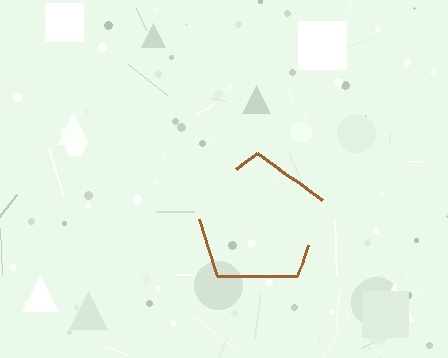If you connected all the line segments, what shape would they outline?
They would outline a pentagon.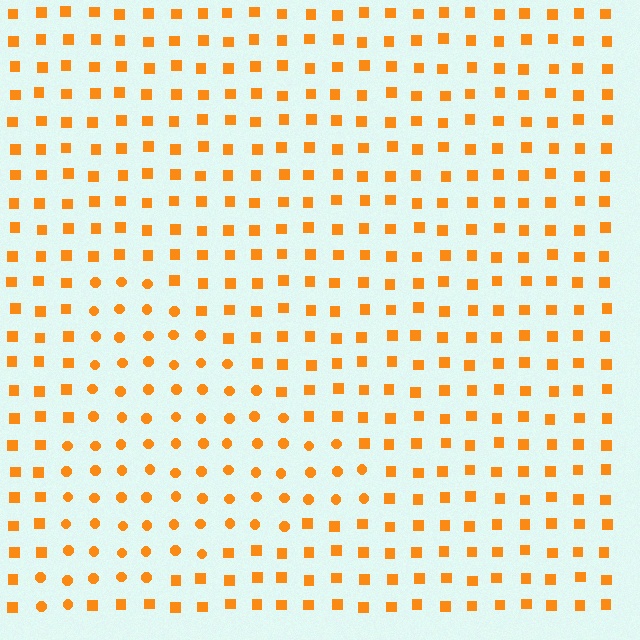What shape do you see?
I see a triangle.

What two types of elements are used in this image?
The image uses circles inside the triangle region and squares outside it.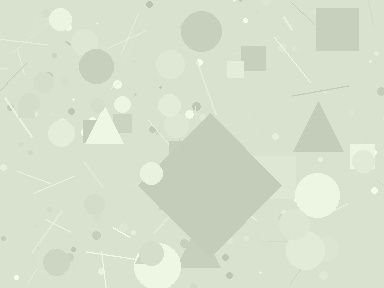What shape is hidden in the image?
A diamond is hidden in the image.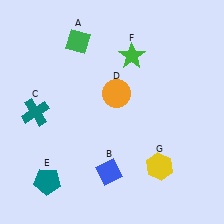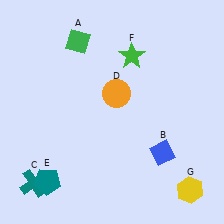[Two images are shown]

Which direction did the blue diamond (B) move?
The blue diamond (B) moved right.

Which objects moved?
The objects that moved are: the blue diamond (B), the teal cross (C), the yellow hexagon (G).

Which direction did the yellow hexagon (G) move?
The yellow hexagon (G) moved right.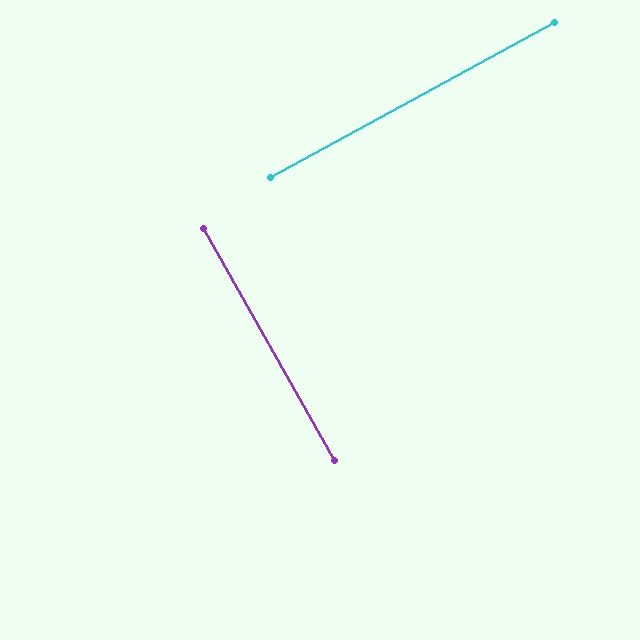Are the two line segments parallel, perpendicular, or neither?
Perpendicular — they meet at approximately 89°.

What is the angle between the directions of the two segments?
Approximately 89 degrees.